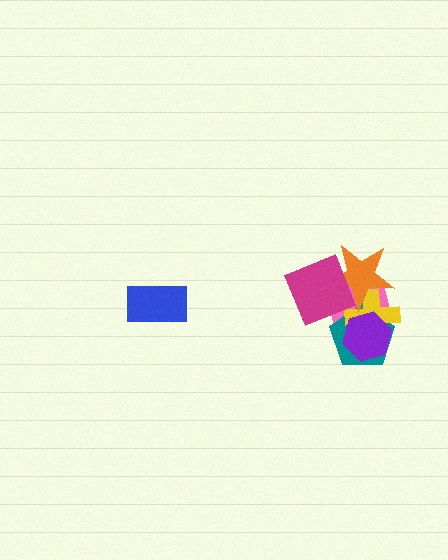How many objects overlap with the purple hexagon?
3 objects overlap with the purple hexagon.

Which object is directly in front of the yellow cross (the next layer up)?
The orange star is directly in front of the yellow cross.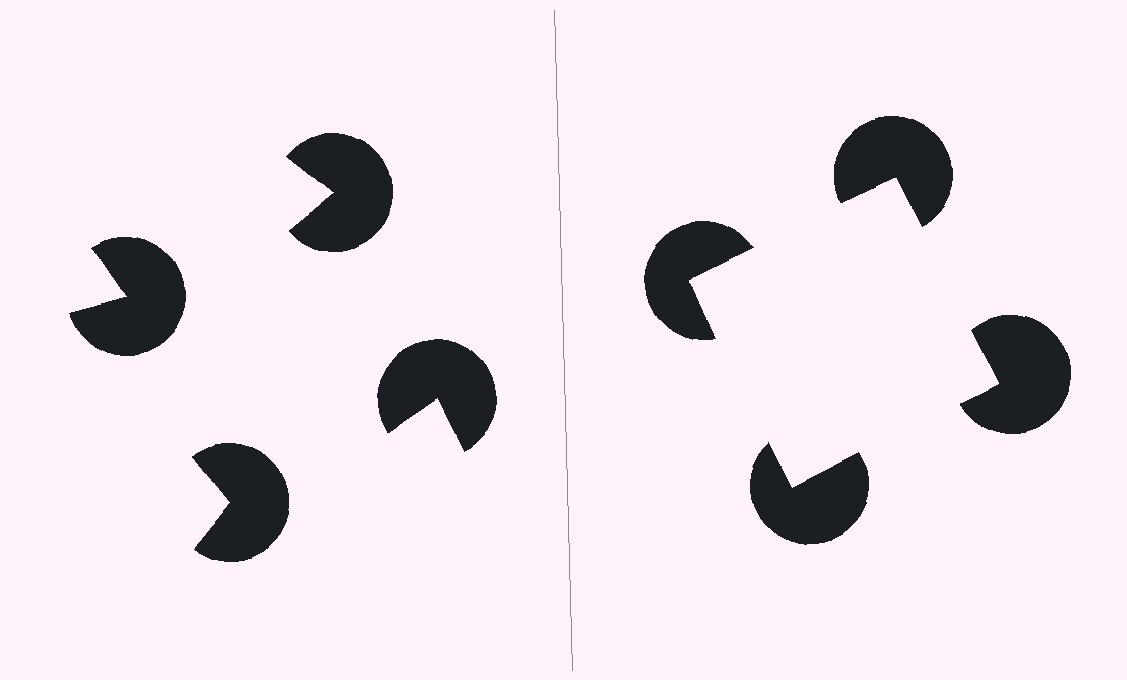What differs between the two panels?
The pac-man discs are positioned identically on both sides; only the wedge orientations differ. On the right they align to a square; on the left they are misaligned.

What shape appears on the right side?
An illusory square.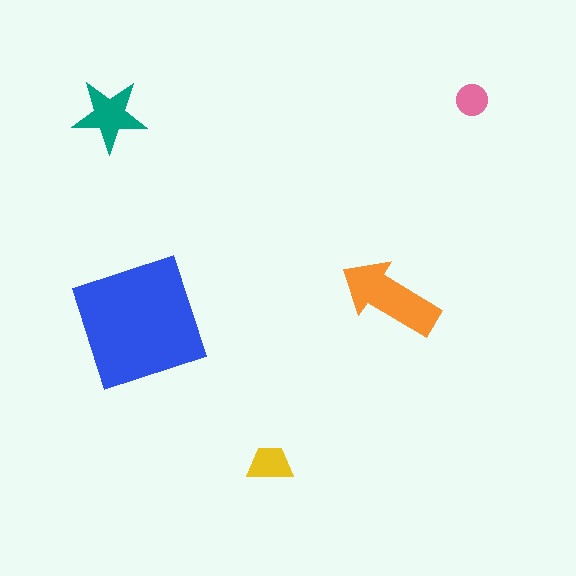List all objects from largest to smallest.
The blue square, the orange arrow, the teal star, the yellow trapezoid, the pink circle.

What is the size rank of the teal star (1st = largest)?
3rd.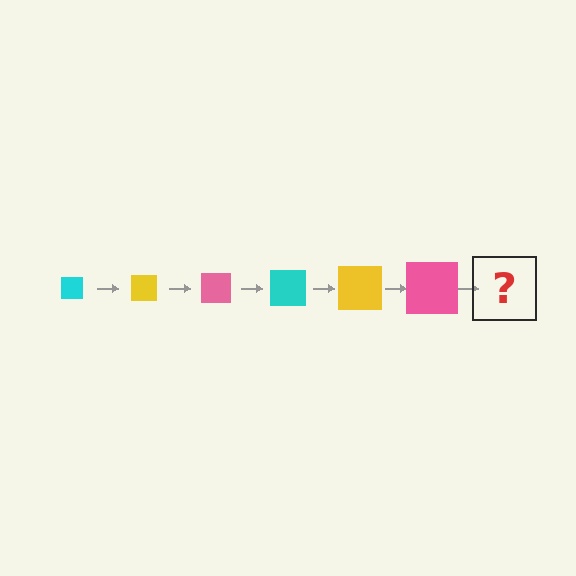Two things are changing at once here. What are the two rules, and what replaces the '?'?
The two rules are that the square grows larger each step and the color cycles through cyan, yellow, and pink. The '?' should be a cyan square, larger than the previous one.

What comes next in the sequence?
The next element should be a cyan square, larger than the previous one.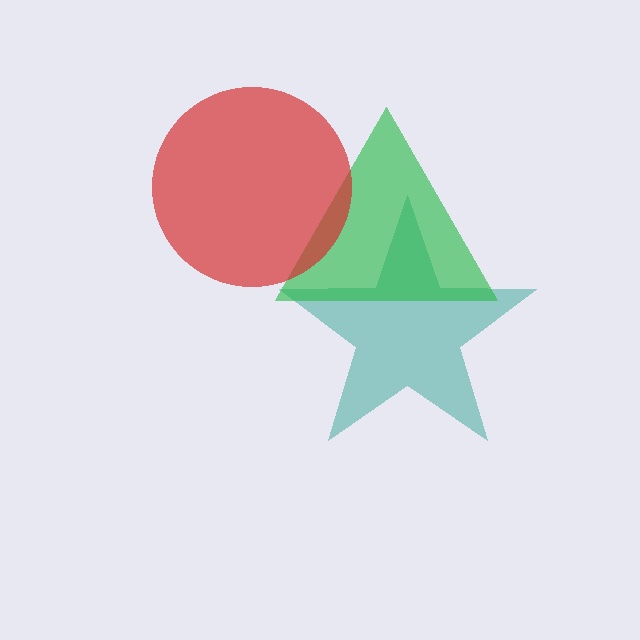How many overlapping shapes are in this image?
There are 3 overlapping shapes in the image.